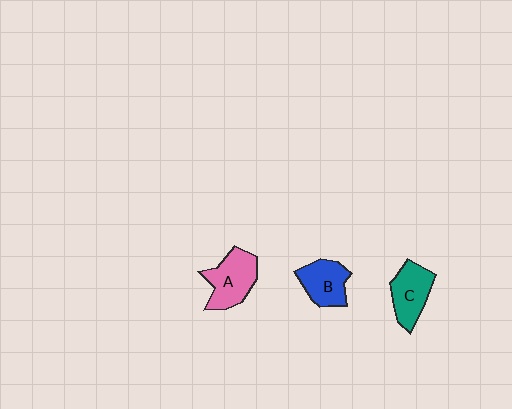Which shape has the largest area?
Shape A (pink).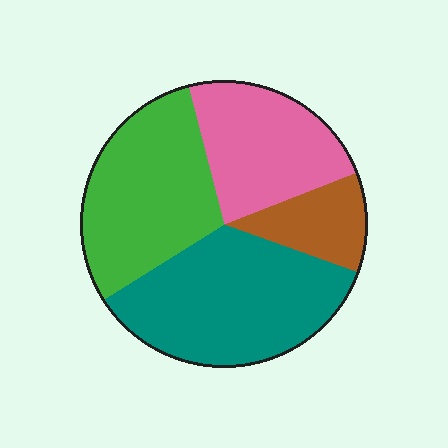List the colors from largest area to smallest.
From largest to smallest: teal, green, pink, brown.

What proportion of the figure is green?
Green covers roughly 30% of the figure.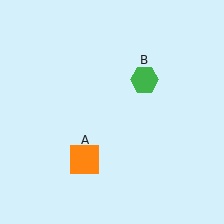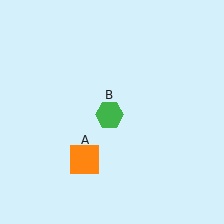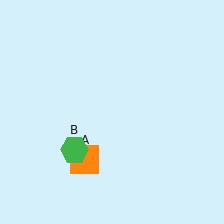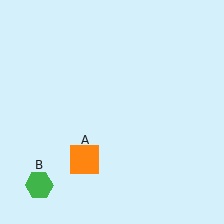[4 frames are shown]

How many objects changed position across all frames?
1 object changed position: green hexagon (object B).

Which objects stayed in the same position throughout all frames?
Orange square (object A) remained stationary.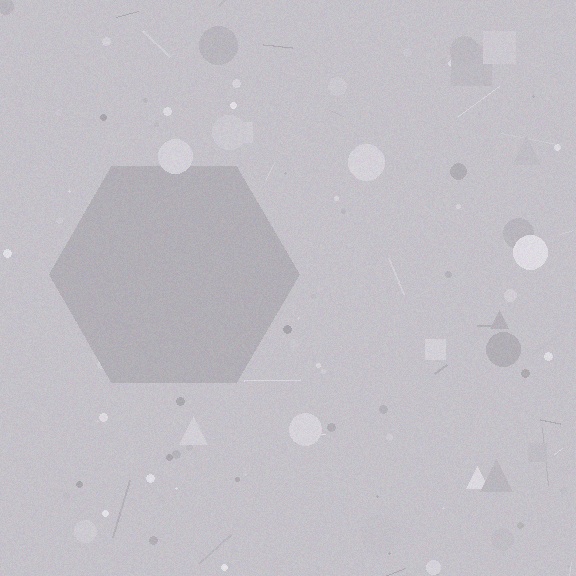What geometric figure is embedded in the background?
A hexagon is embedded in the background.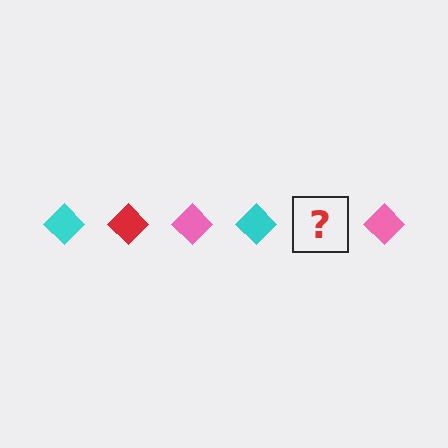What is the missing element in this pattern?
The missing element is a red diamond.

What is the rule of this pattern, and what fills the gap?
The rule is that the pattern cycles through cyan, red, pink diamonds. The gap should be filled with a red diamond.